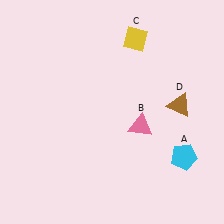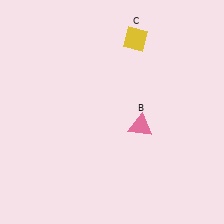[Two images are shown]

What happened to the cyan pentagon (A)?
The cyan pentagon (A) was removed in Image 2. It was in the bottom-right area of Image 1.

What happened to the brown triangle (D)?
The brown triangle (D) was removed in Image 2. It was in the top-right area of Image 1.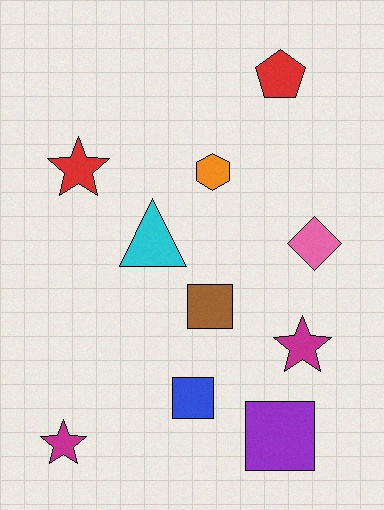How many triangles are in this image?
There is 1 triangle.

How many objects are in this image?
There are 10 objects.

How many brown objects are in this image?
There is 1 brown object.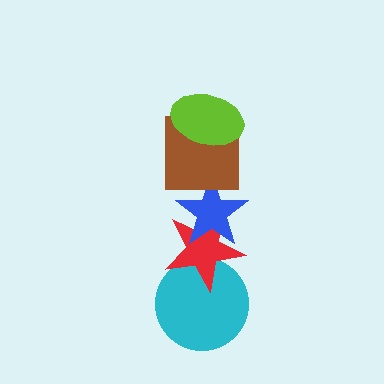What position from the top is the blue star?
The blue star is 3rd from the top.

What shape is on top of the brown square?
The lime ellipse is on top of the brown square.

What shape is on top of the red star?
The blue star is on top of the red star.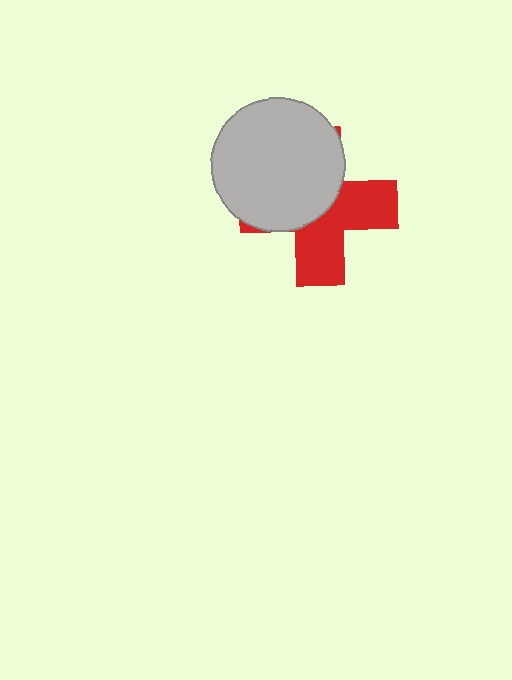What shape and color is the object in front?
The object in front is a light gray circle.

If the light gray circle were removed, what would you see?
You would see the complete red cross.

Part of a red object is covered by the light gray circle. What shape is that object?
It is a cross.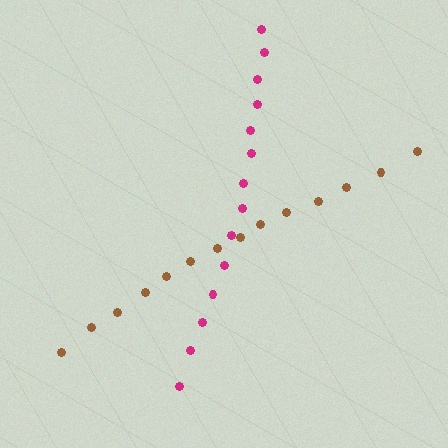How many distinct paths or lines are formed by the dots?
There are 2 distinct paths.